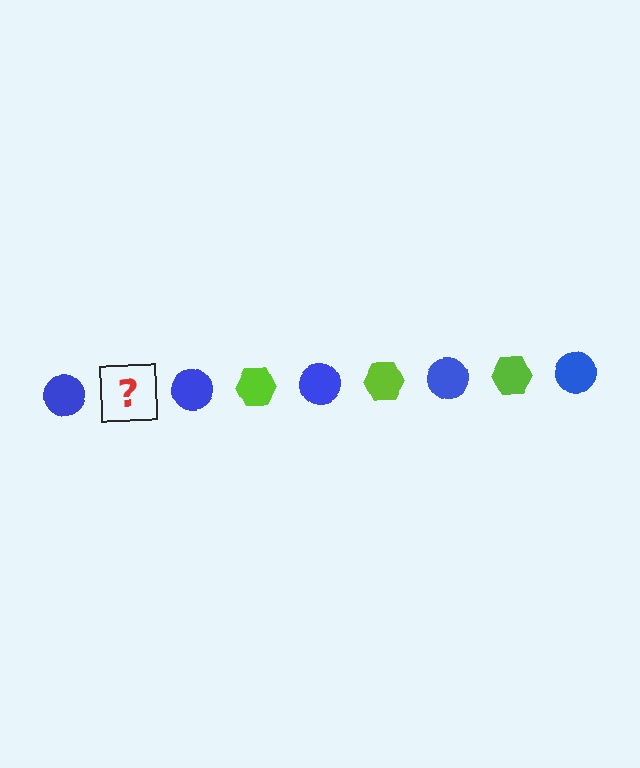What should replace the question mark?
The question mark should be replaced with a lime hexagon.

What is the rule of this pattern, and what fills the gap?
The rule is that the pattern alternates between blue circle and lime hexagon. The gap should be filled with a lime hexagon.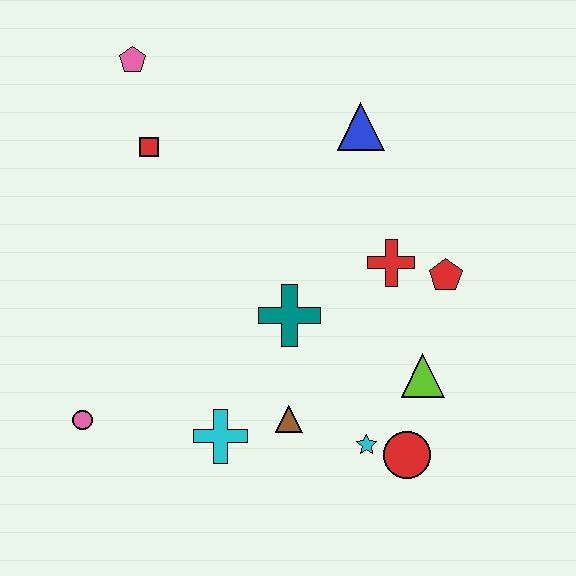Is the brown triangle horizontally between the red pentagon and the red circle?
No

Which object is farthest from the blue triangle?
The pink circle is farthest from the blue triangle.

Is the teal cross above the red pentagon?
No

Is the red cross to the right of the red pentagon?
No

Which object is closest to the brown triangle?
The cyan cross is closest to the brown triangle.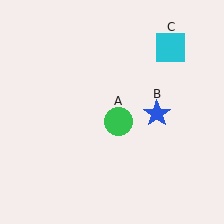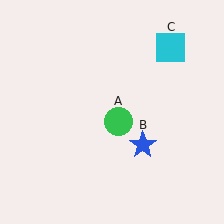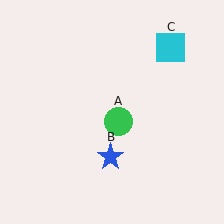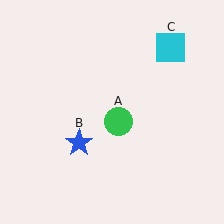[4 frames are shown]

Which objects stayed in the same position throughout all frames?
Green circle (object A) and cyan square (object C) remained stationary.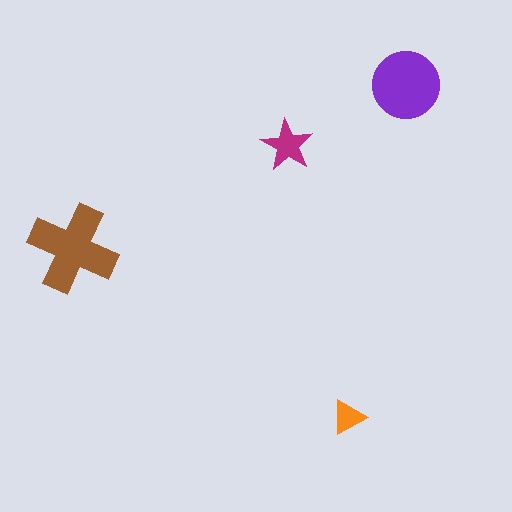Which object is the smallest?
The orange triangle.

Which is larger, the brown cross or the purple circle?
The brown cross.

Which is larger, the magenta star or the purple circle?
The purple circle.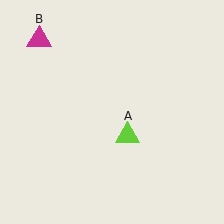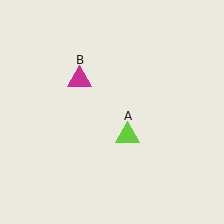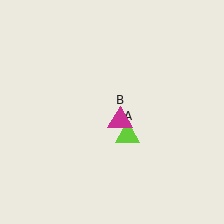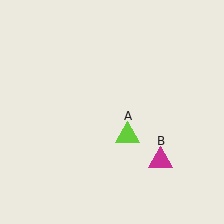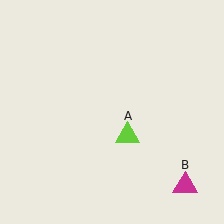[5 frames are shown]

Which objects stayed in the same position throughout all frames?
Lime triangle (object A) remained stationary.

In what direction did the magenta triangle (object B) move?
The magenta triangle (object B) moved down and to the right.